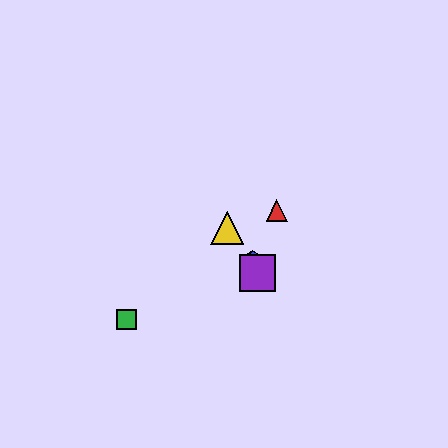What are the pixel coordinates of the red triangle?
The red triangle is at (277, 211).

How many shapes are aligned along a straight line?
3 shapes (the blue hexagon, the yellow triangle, the purple square) are aligned along a straight line.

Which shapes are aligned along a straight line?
The blue hexagon, the yellow triangle, the purple square are aligned along a straight line.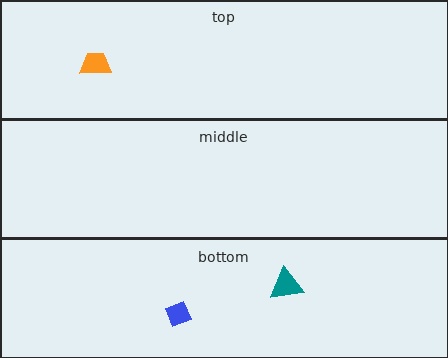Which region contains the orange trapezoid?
The top region.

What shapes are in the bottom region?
The blue diamond, the teal triangle.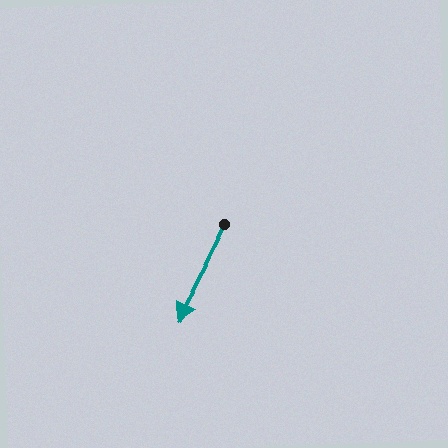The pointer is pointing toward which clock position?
Roughly 7 o'clock.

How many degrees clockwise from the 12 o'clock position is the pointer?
Approximately 207 degrees.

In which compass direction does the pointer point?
Southwest.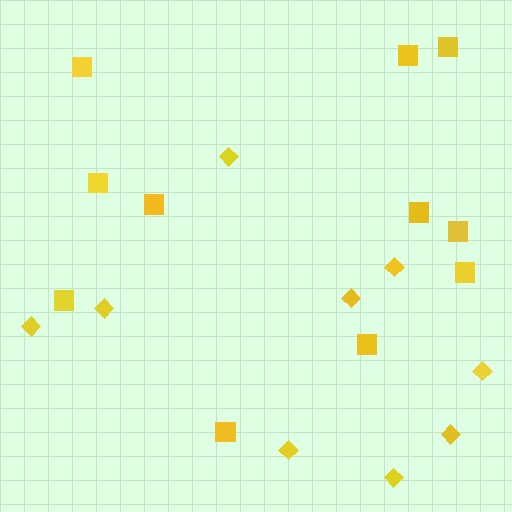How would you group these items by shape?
There are 2 groups: one group of diamonds (9) and one group of squares (11).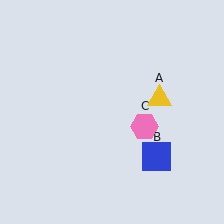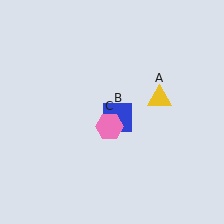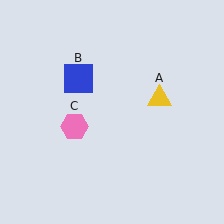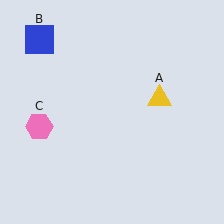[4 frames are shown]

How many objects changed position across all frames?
2 objects changed position: blue square (object B), pink hexagon (object C).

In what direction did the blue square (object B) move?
The blue square (object B) moved up and to the left.